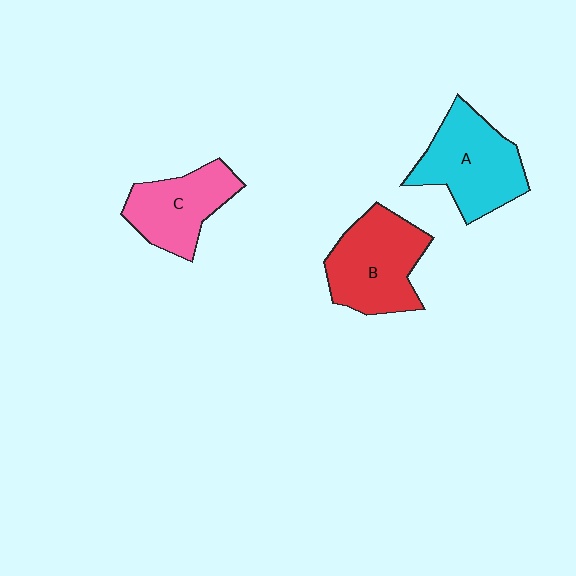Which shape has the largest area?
Shape A (cyan).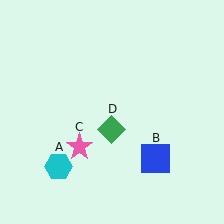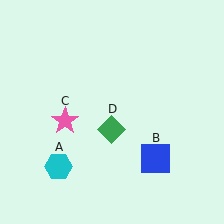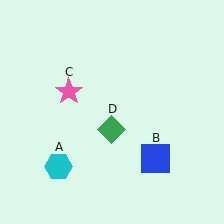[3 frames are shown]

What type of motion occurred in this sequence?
The pink star (object C) rotated clockwise around the center of the scene.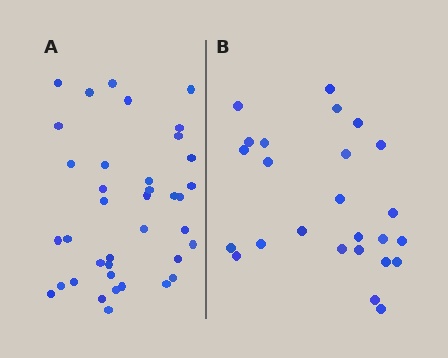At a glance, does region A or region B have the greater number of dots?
Region A (the left region) has more dots.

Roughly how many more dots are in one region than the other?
Region A has approximately 15 more dots than region B.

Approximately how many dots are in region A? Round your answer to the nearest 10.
About 40 dots. (The exact count is 38, which rounds to 40.)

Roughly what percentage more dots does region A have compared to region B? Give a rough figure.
About 50% more.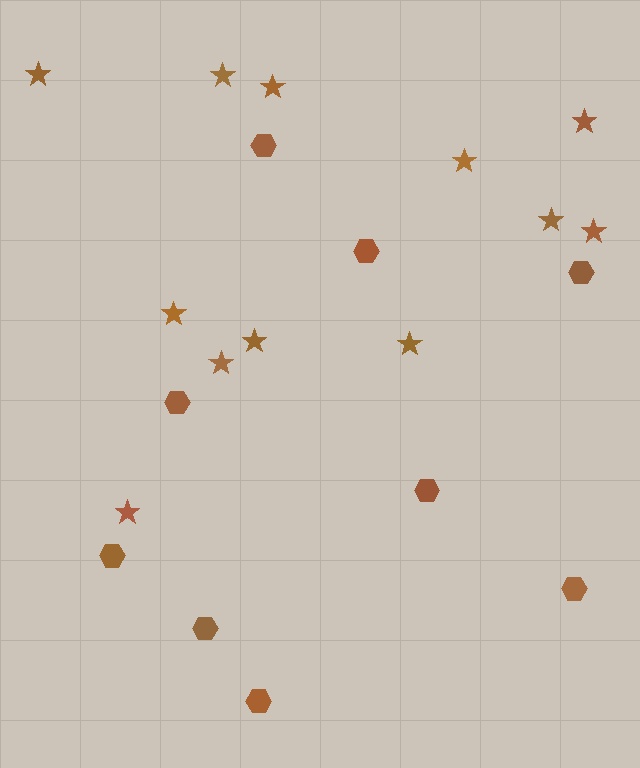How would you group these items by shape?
There are 2 groups: one group of hexagons (9) and one group of stars (12).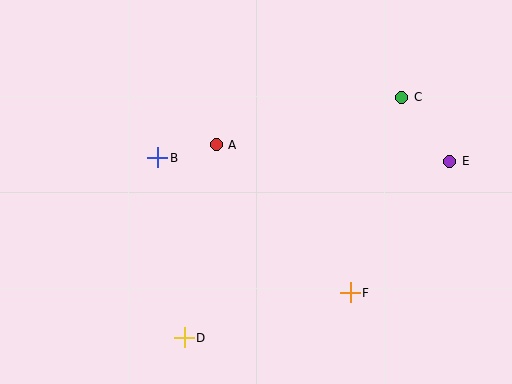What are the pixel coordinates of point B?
Point B is at (158, 158).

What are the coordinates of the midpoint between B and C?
The midpoint between B and C is at (280, 127).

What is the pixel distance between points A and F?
The distance between A and F is 200 pixels.